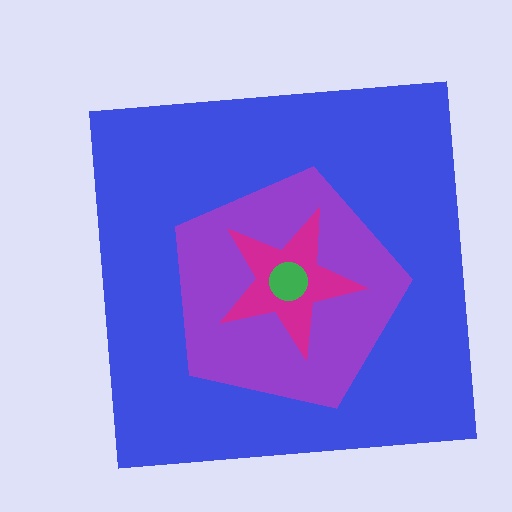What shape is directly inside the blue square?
The purple pentagon.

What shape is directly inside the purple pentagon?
The magenta star.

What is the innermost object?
The green circle.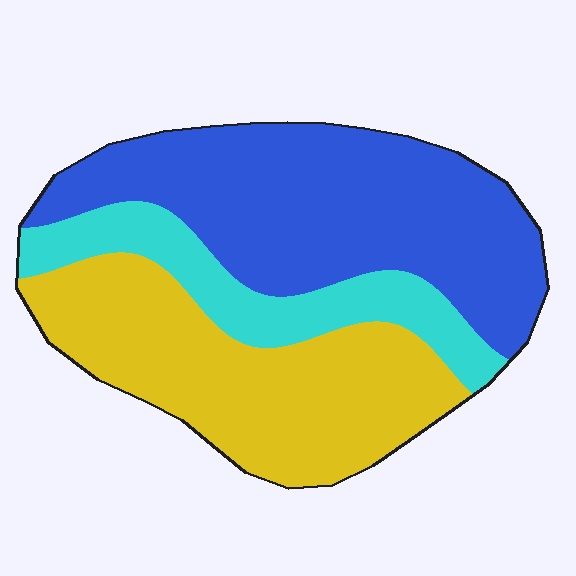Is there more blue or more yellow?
Blue.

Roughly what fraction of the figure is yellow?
Yellow takes up about three eighths (3/8) of the figure.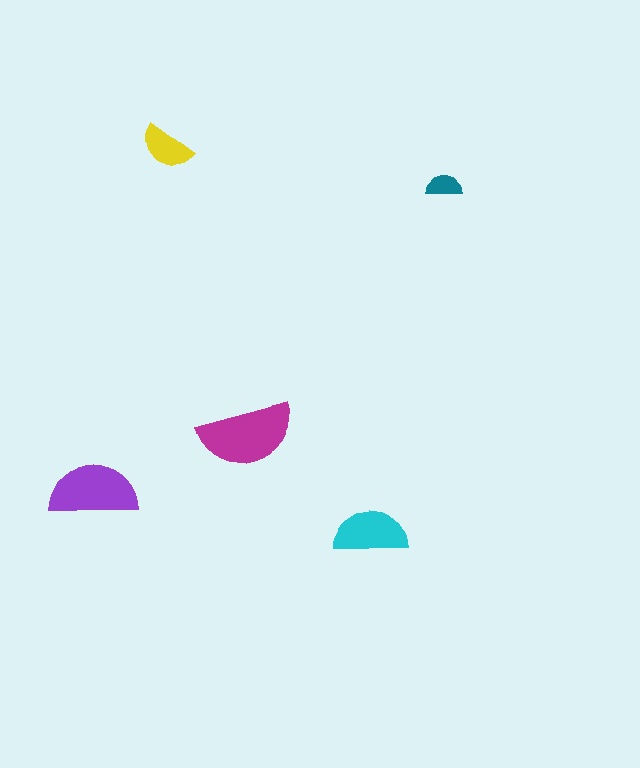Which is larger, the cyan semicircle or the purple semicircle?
The purple one.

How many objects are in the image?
There are 5 objects in the image.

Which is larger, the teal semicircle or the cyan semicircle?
The cyan one.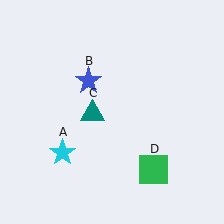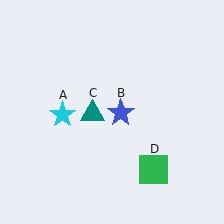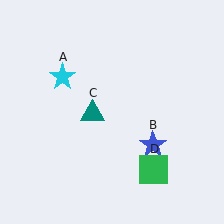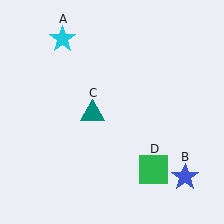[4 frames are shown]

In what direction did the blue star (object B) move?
The blue star (object B) moved down and to the right.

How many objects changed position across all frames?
2 objects changed position: cyan star (object A), blue star (object B).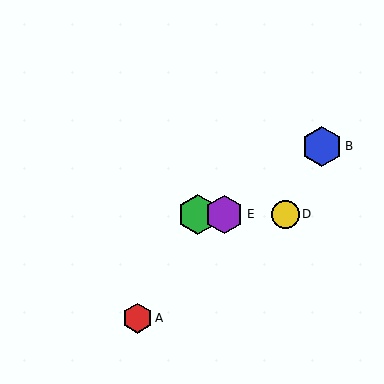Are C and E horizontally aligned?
Yes, both are at y≈214.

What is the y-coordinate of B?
Object B is at y≈146.